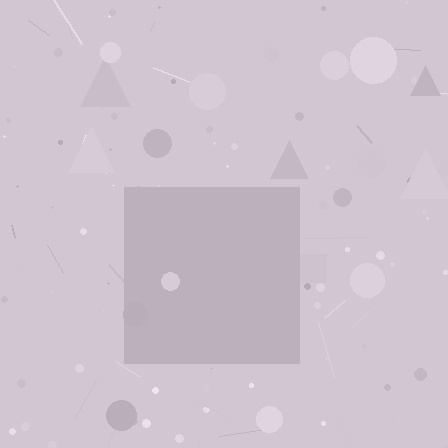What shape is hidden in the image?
A square is hidden in the image.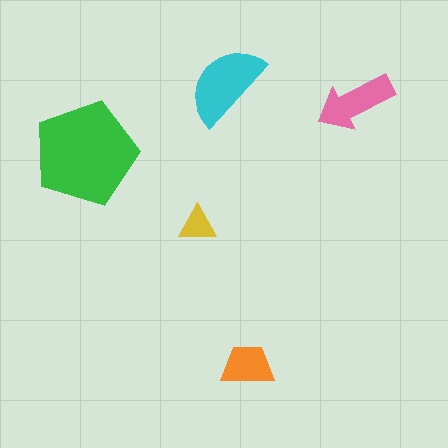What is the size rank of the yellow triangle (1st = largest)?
5th.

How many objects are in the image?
There are 5 objects in the image.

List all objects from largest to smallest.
The green pentagon, the cyan semicircle, the pink arrow, the orange trapezoid, the yellow triangle.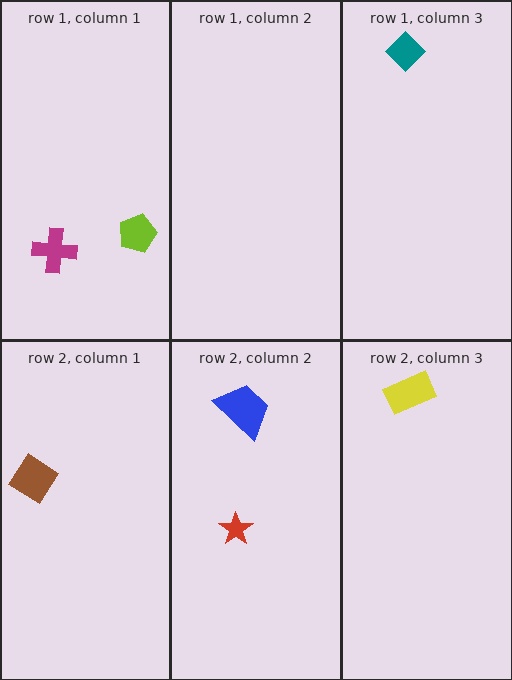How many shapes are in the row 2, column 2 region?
2.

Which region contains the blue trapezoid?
The row 2, column 2 region.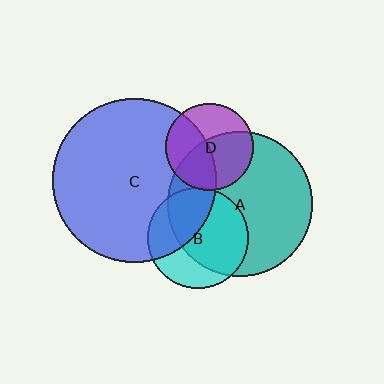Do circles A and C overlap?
Yes.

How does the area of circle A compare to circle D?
Approximately 2.7 times.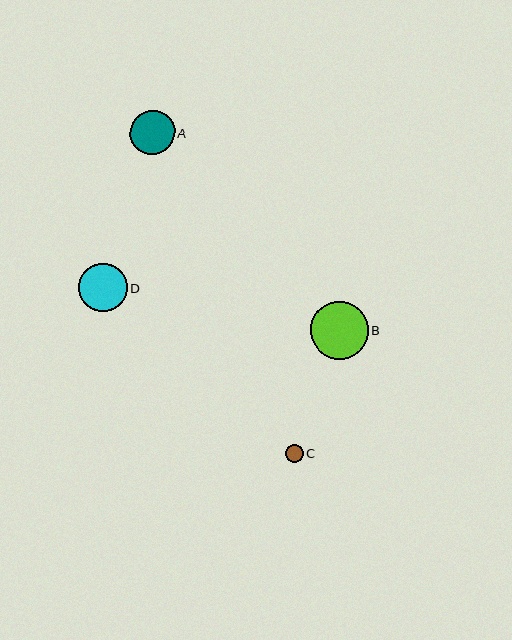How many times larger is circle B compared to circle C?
Circle B is approximately 3.3 times the size of circle C.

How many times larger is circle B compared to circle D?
Circle B is approximately 1.2 times the size of circle D.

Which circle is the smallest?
Circle C is the smallest with a size of approximately 18 pixels.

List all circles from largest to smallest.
From largest to smallest: B, D, A, C.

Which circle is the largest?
Circle B is the largest with a size of approximately 57 pixels.